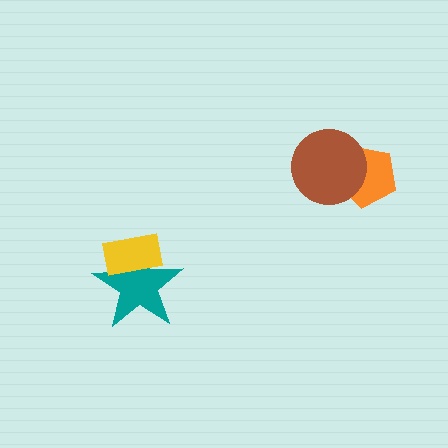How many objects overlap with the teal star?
1 object overlaps with the teal star.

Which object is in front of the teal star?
The yellow rectangle is in front of the teal star.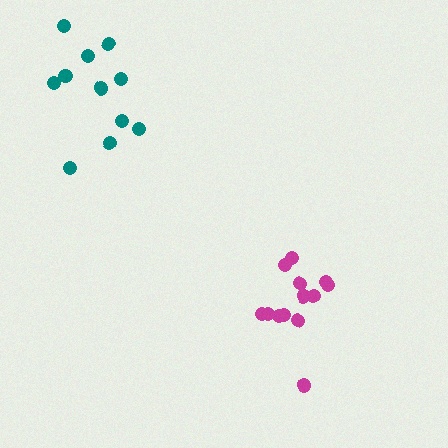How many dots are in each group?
Group 1: 11 dots, Group 2: 13 dots (24 total).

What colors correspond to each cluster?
The clusters are colored: teal, magenta.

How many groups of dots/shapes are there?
There are 2 groups.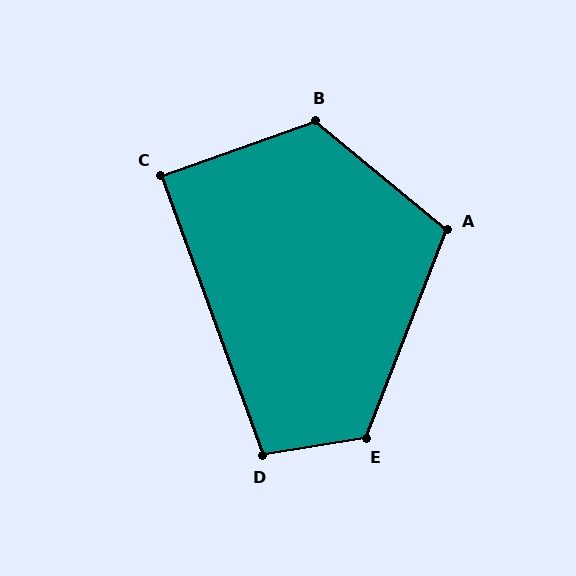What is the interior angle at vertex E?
Approximately 121 degrees (obtuse).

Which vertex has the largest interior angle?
B, at approximately 121 degrees.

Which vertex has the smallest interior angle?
C, at approximately 90 degrees.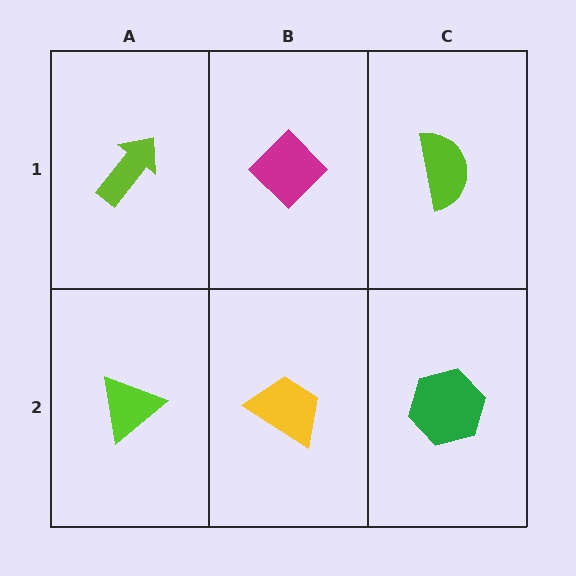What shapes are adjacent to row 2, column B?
A magenta diamond (row 1, column B), a lime triangle (row 2, column A), a green hexagon (row 2, column C).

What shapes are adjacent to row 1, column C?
A green hexagon (row 2, column C), a magenta diamond (row 1, column B).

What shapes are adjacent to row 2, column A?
A lime arrow (row 1, column A), a yellow trapezoid (row 2, column B).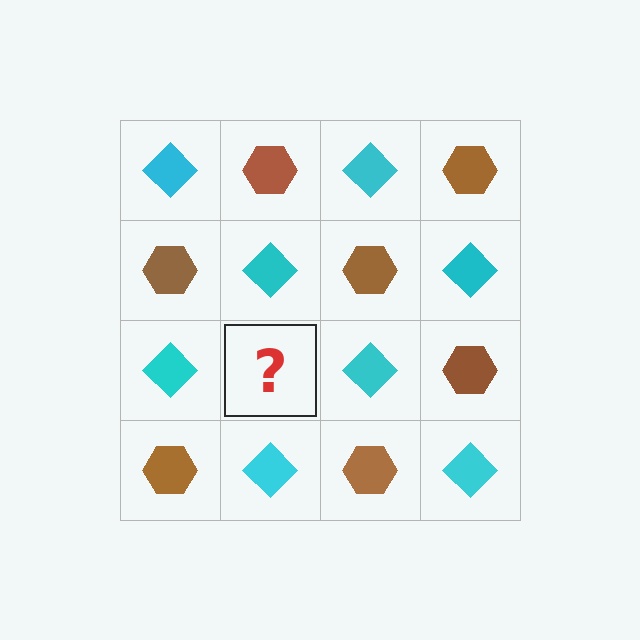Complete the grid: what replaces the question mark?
The question mark should be replaced with a brown hexagon.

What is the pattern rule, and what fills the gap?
The rule is that it alternates cyan diamond and brown hexagon in a checkerboard pattern. The gap should be filled with a brown hexagon.